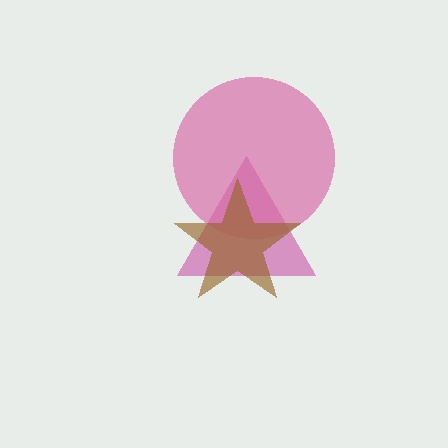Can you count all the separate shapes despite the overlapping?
Yes, there are 3 separate shapes.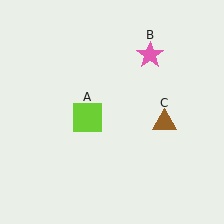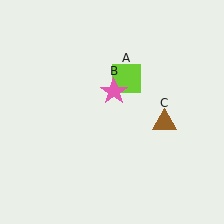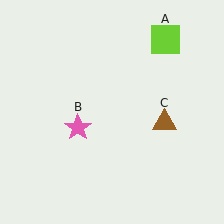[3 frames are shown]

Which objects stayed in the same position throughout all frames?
Brown triangle (object C) remained stationary.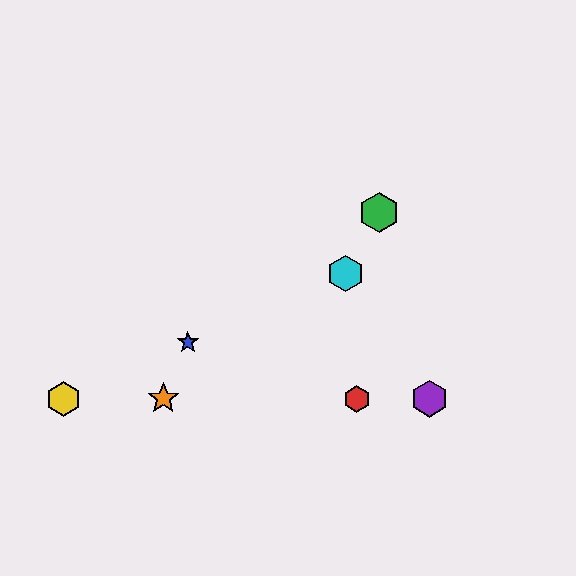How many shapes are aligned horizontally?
4 shapes (the red hexagon, the yellow hexagon, the purple hexagon, the orange star) are aligned horizontally.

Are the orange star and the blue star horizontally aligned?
No, the orange star is at y≈399 and the blue star is at y≈342.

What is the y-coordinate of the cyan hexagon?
The cyan hexagon is at y≈274.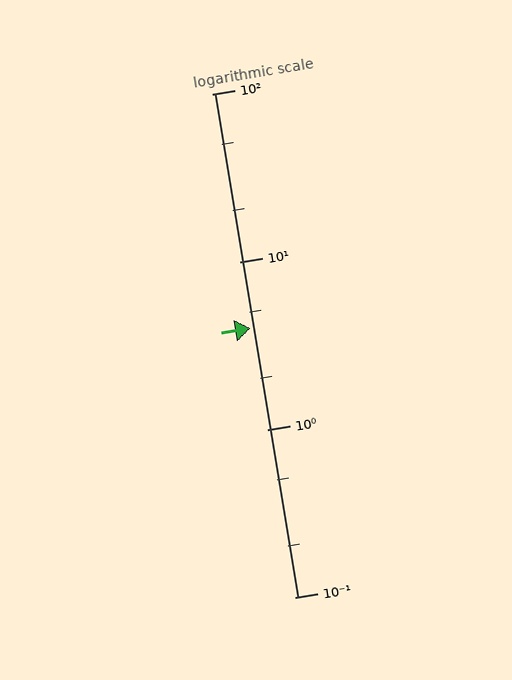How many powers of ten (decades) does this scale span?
The scale spans 3 decades, from 0.1 to 100.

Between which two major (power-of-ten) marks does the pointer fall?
The pointer is between 1 and 10.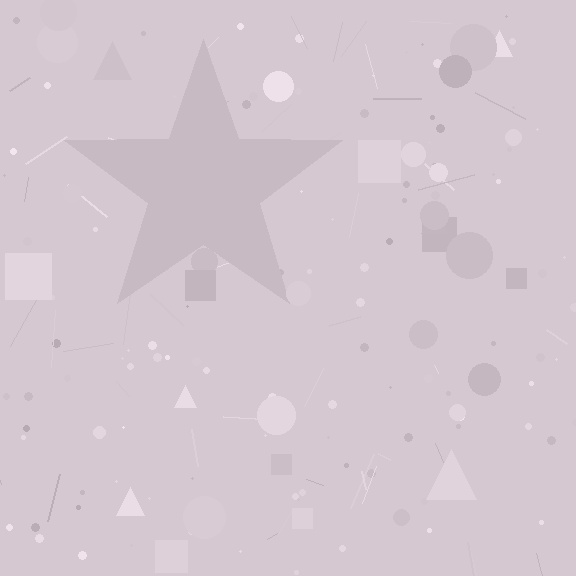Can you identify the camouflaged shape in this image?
The camouflaged shape is a star.